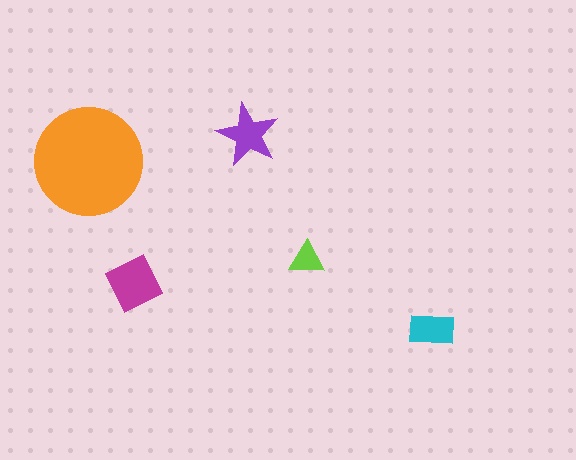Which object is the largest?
The orange circle.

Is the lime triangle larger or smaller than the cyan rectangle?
Smaller.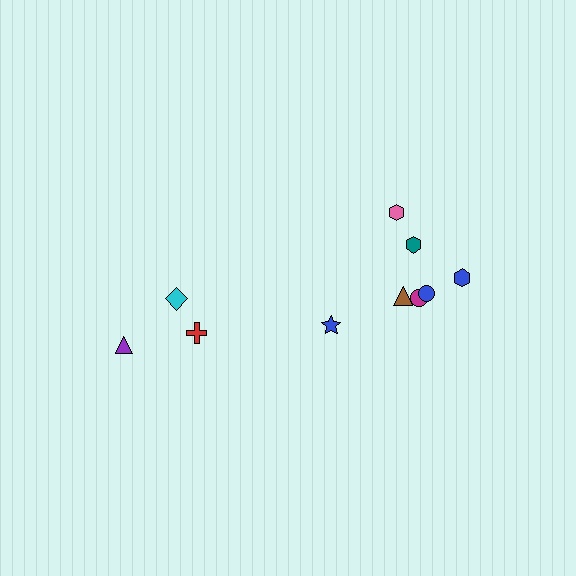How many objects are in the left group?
There are 3 objects.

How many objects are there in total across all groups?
There are 10 objects.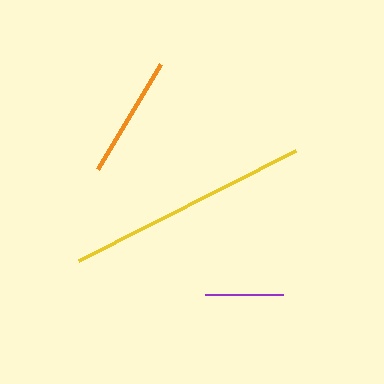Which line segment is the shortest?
The purple line is the shortest at approximately 78 pixels.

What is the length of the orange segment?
The orange segment is approximately 122 pixels long.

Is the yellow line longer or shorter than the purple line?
The yellow line is longer than the purple line.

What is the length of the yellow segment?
The yellow segment is approximately 244 pixels long.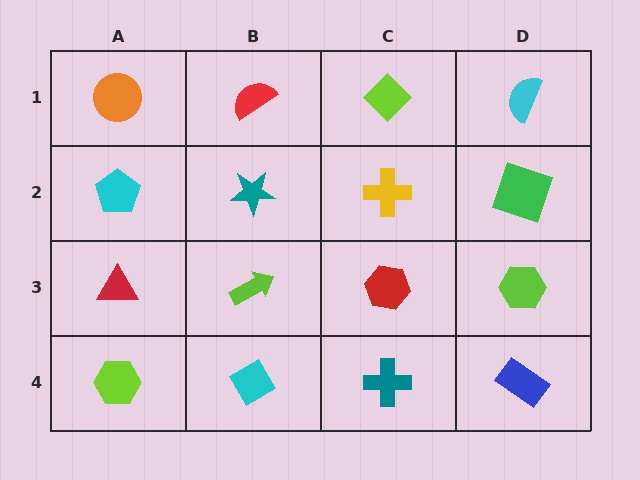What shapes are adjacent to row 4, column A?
A red triangle (row 3, column A), a cyan diamond (row 4, column B).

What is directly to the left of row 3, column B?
A red triangle.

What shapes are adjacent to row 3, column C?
A yellow cross (row 2, column C), a teal cross (row 4, column C), a lime arrow (row 3, column B), a lime hexagon (row 3, column D).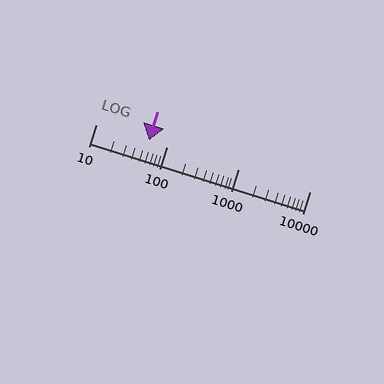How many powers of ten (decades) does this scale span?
The scale spans 3 decades, from 10 to 10000.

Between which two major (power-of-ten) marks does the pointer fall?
The pointer is between 10 and 100.